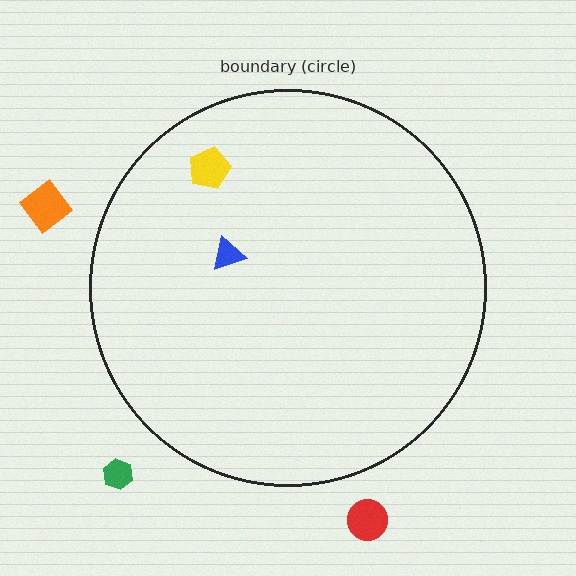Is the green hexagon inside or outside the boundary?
Outside.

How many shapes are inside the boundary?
2 inside, 3 outside.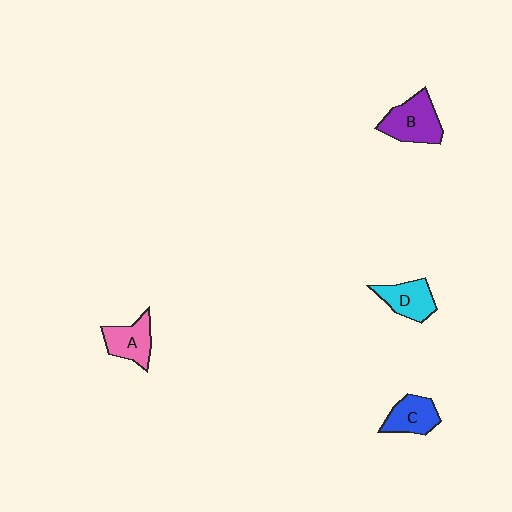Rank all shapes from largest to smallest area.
From largest to smallest: B (purple), D (cyan), A (pink), C (blue).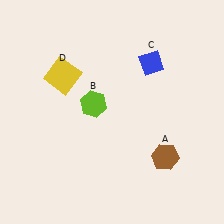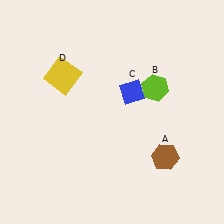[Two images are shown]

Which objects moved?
The objects that moved are: the lime hexagon (B), the blue diamond (C).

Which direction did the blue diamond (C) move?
The blue diamond (C) moved down.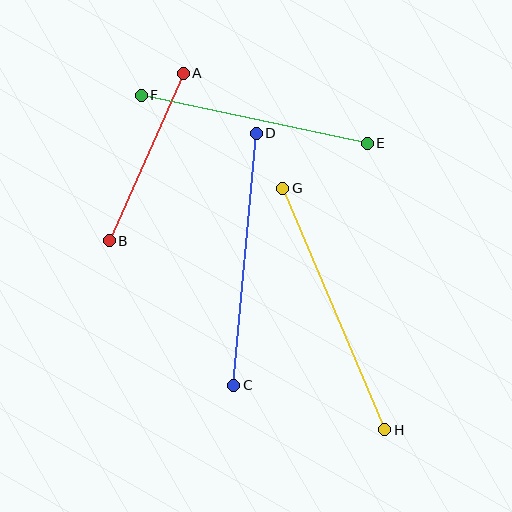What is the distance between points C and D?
The distance is approximately 253 pixels.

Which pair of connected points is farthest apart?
Points G and H are farthest apart.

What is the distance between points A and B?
The distance is approximately 183 pixels.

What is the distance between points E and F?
The distance is approximately 231 pixels.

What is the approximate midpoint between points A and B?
The midpoint is at approximately (146, 157) pixels.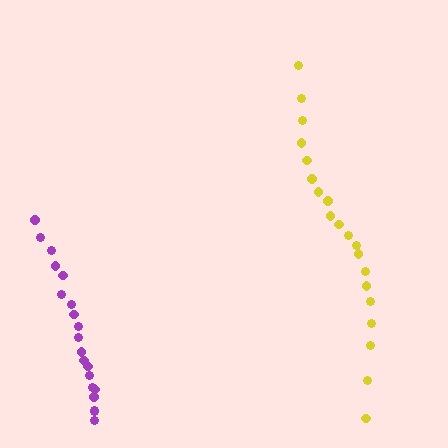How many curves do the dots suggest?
There are 2 distinct paths.